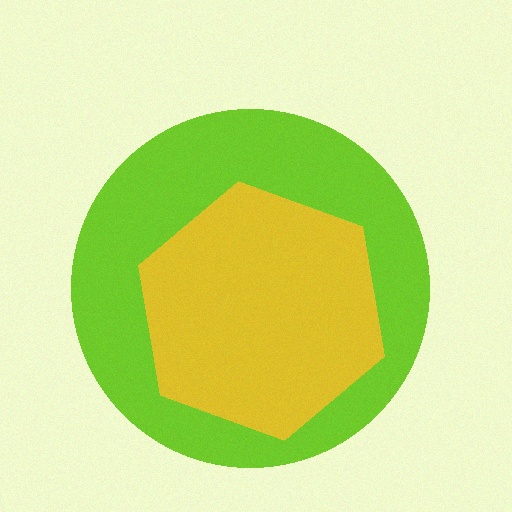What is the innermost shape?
The yellow hexagon.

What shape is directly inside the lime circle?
The yellow hexagon.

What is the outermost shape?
The lime circle.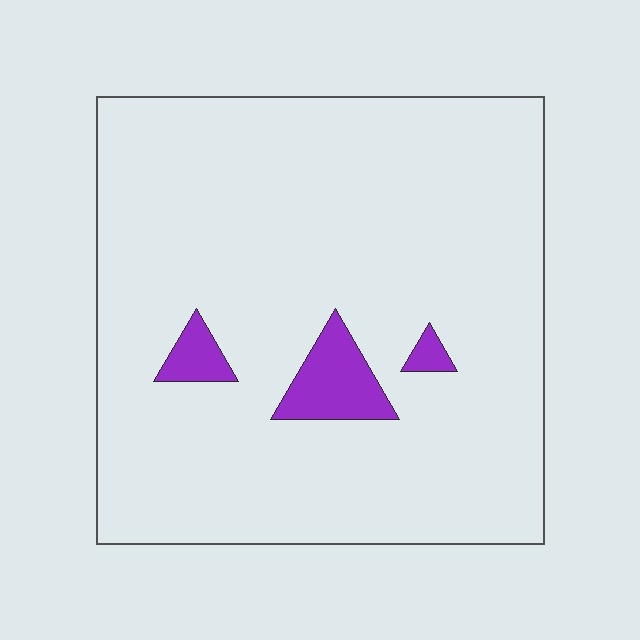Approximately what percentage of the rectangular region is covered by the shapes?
Approximately 5%.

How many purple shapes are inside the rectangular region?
3.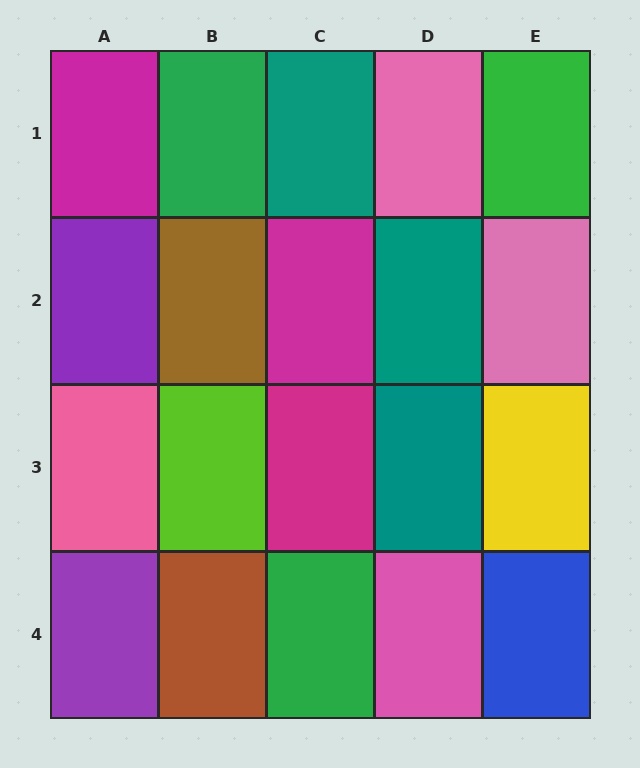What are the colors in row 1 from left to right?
Magenta, green, teal, pink, green.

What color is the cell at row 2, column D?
Teal.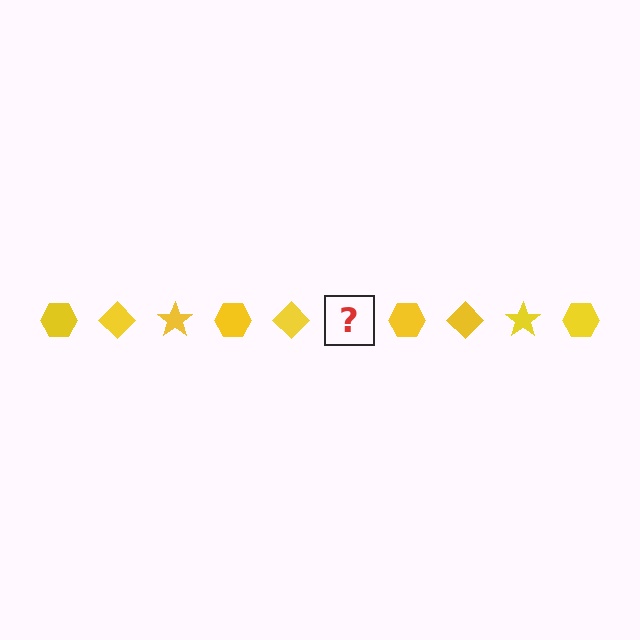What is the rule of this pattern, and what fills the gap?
The rule is that the pattern cycles through hexagon, diamond, star shapes in yellow. The gap should be filled with a yellow star.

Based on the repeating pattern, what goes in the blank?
The blank should be a yellow star.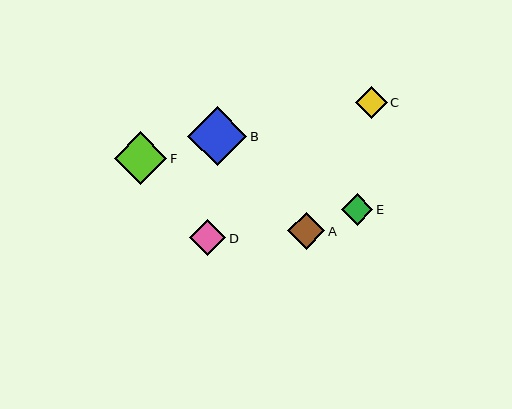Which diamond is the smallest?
Diamond E is the smallest with a size of approximately 31 pixels.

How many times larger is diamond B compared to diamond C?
Diamond B is approximately 1.8 times the size of diamond C.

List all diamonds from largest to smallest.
From largest to smallest: B, F, A, D, C, E.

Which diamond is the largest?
Diamond B is the largest with a size of approximately 59 pixels.